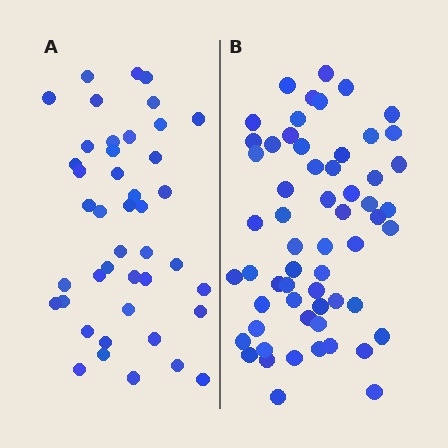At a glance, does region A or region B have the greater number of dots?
Region B (the right region) has more dots.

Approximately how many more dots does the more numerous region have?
Region B has approximately 15 more dots than region A.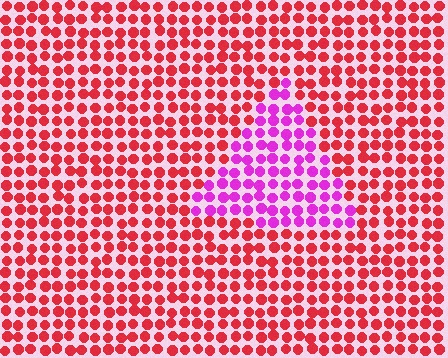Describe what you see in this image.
The image is filled with small red elements in a uniform arrangement. A triangle-shaped region is visible where the elements are tinted to a slightly different hue, forming a subtle color boundary.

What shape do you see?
I see a triangle.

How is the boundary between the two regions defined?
The boundary is defined purely by a slight shift in hue (about 52 degrees). Spacing, size, and orientation are identical on both sides.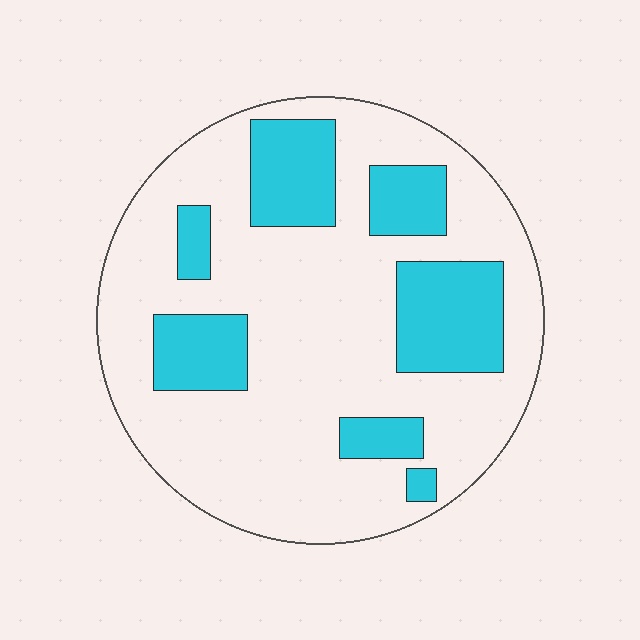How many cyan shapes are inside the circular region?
7.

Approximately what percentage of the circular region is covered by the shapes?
Approximately 25%.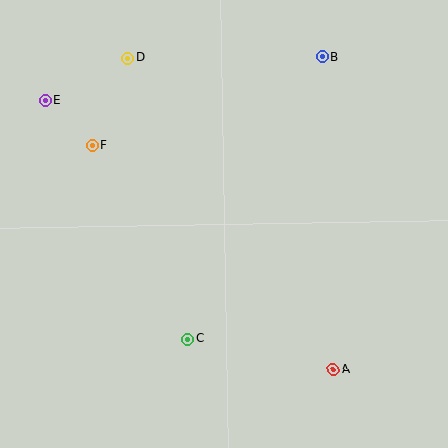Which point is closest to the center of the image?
Point C at (188, 339) is closest to the center.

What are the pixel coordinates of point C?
Point C is at (188, 339).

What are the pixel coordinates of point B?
Point B is at (322, 57).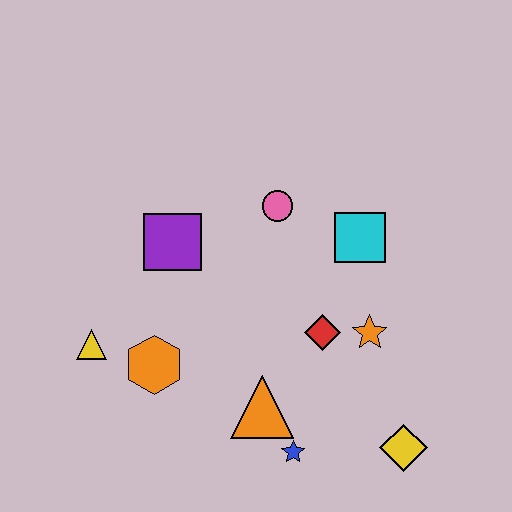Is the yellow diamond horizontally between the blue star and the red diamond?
No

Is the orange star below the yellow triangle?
No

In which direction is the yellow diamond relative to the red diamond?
The yellow diamond is below the red diamond.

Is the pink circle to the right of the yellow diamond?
No